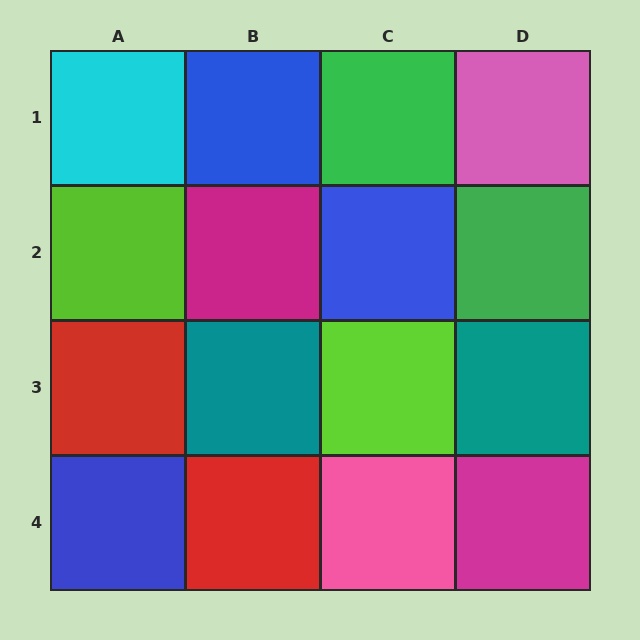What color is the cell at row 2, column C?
Blue.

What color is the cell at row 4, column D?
Magenta.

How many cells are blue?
3 cells are blue.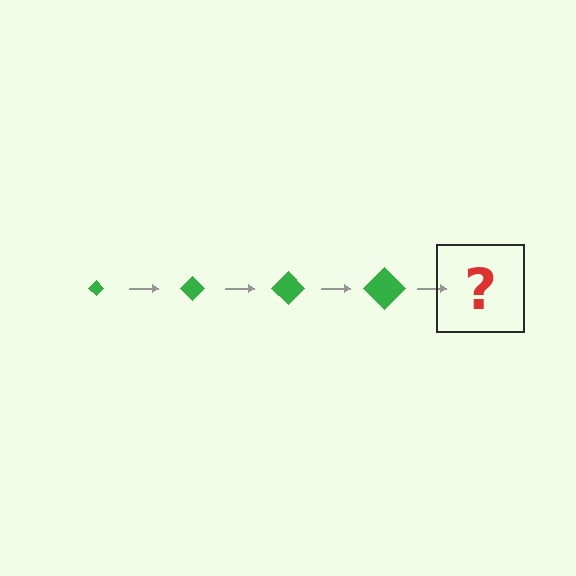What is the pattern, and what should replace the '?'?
The pattern is that the diamond gets progressively larger each step. The '?' should be a green diamond, larger than the previous one.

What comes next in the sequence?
The next element should be a green diamond, larger than the previous one.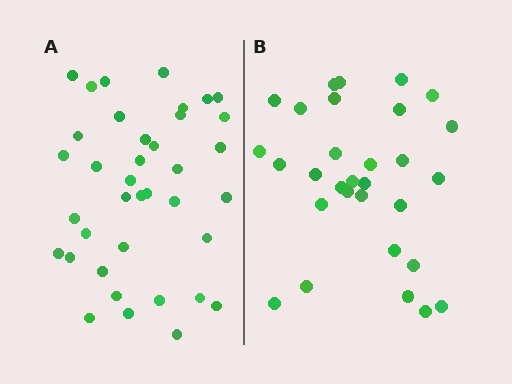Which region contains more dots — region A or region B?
Region A (the left region) has more dots.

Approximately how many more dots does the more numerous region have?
Region A has roughly 8 or so more dots than region B.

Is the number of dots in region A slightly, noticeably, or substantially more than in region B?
Region A has noticeably more, but not dramatically so. The ratio is roughly 1.3 to 1.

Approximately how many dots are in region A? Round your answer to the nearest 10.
About 40 dots. (The exact count is 38, which rounds to 40.)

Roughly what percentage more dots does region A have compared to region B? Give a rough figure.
About 25% more.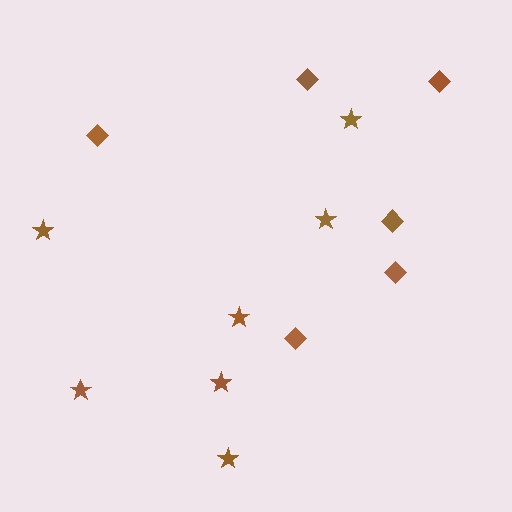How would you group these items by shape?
There are 2 groups: one group of stars (7) and one group of diamonds (6).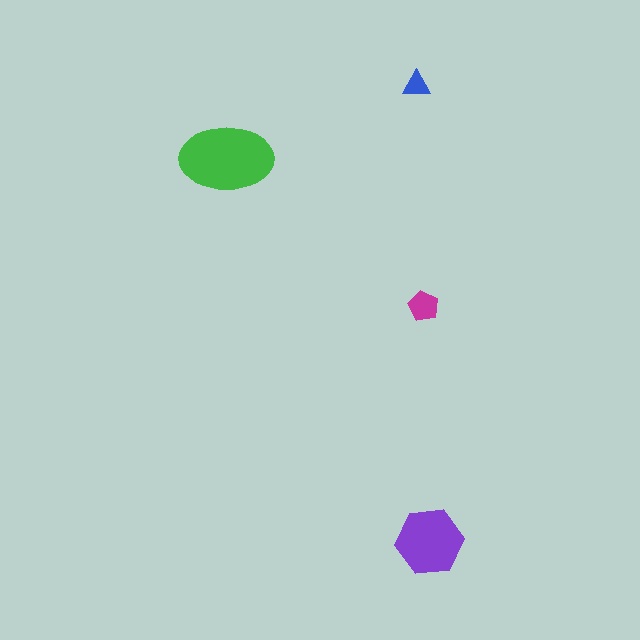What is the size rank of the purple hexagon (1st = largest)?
2nd.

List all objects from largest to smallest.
The green ellipse, the purple hexagon, the magenta pentagon, the blue triangle.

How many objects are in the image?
There are 4 objects in the image.